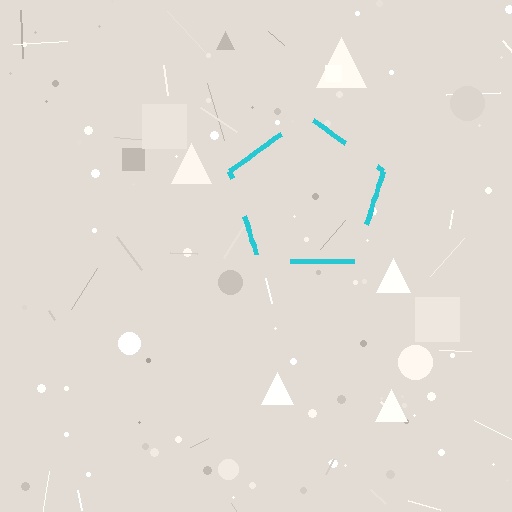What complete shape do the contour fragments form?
The contour fragments form a pentagon.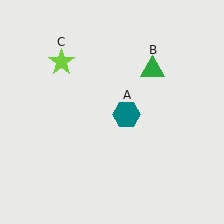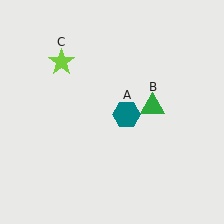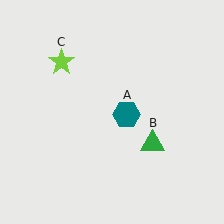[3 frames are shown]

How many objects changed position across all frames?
1 object changed position: green triangle (object B).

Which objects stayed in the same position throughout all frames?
Teal hexagon (object A) and lime star (object C) remained stationary.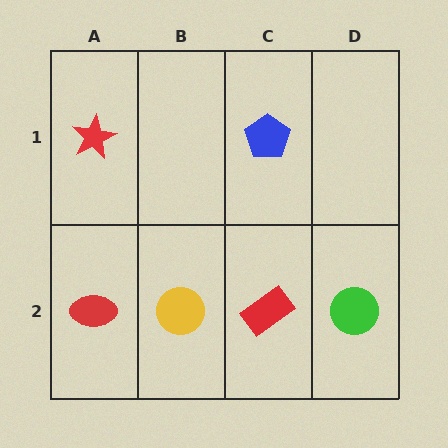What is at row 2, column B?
A yellow circle.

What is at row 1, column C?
A blue pentagon.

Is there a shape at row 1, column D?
No, that cell is empty.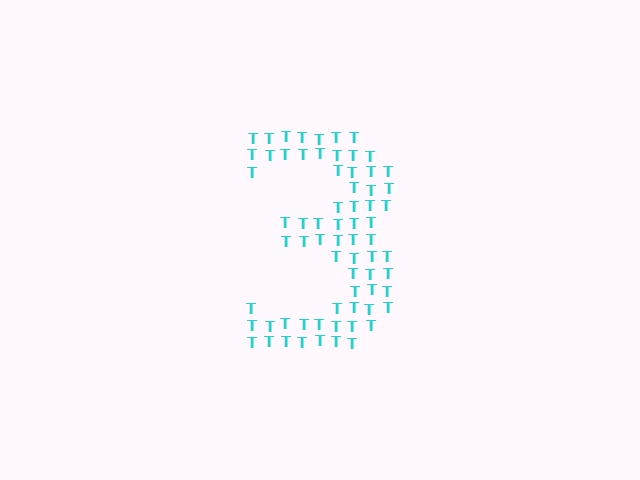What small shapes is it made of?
It is made of small letter T's.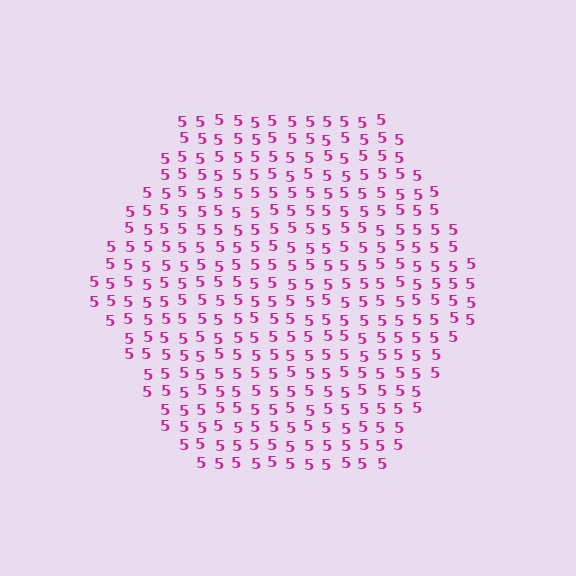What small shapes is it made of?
It is made of small digit 5's.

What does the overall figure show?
The overall figure shows a hexagon.